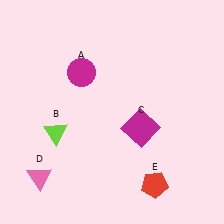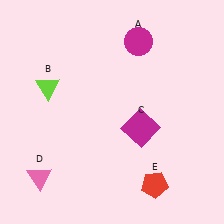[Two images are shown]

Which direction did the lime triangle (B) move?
The lime triangle (B) moved up.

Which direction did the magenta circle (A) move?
The magenta circle (A) moved right.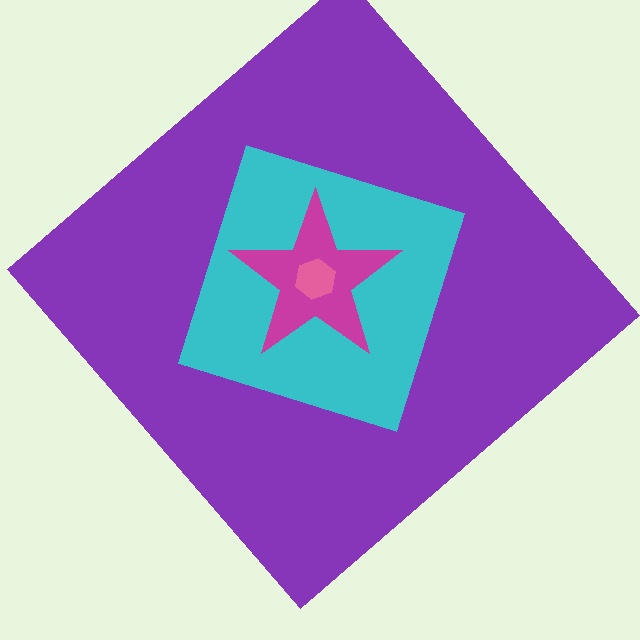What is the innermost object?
The pink hexagon.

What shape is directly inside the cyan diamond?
The magenta star.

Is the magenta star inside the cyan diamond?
Yes.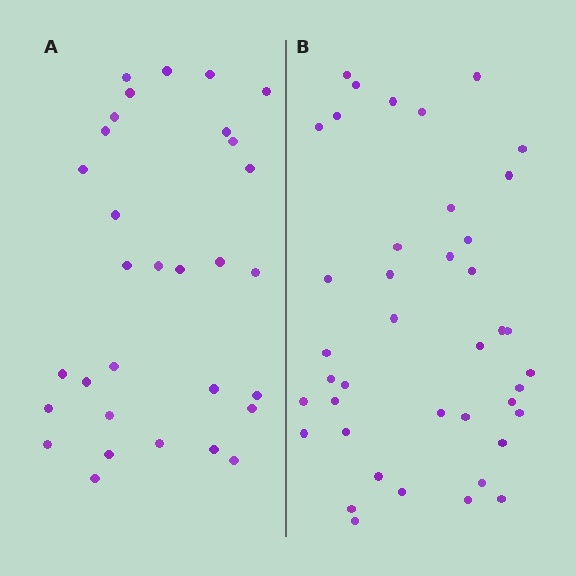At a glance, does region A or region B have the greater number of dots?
Region B (the right region) has more dots.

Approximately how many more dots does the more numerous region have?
Region B has roughly 10 or so more dots than region A.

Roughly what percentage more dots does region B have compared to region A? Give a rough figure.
About 30% more.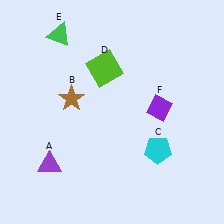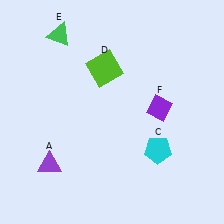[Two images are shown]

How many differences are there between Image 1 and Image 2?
There is 1 difference between the two images.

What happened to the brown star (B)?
The brown star (B) was removed in Image 2. It was in the top-left area of Image 1.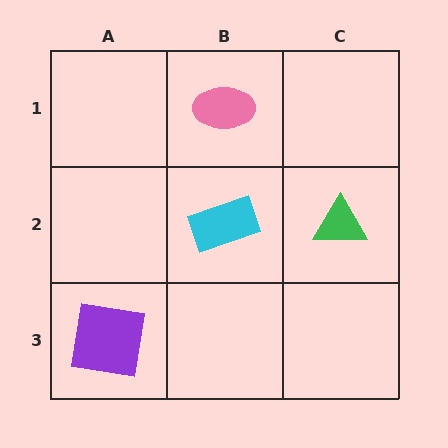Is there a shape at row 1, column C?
No, that cell is empty.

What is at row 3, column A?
A purple square.